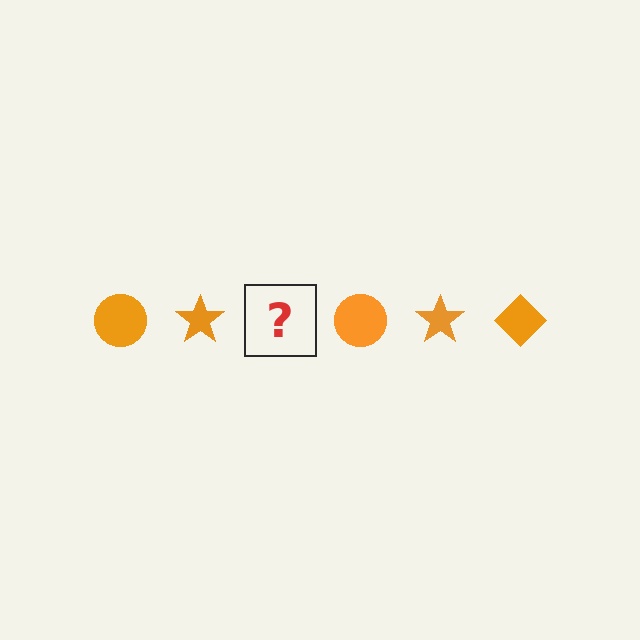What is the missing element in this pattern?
The missing element is an orange diamond.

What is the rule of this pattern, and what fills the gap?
The rule is that the pattern cycles through circle, star, diamond shapes in orange. The gap should be filled with an orange diamond.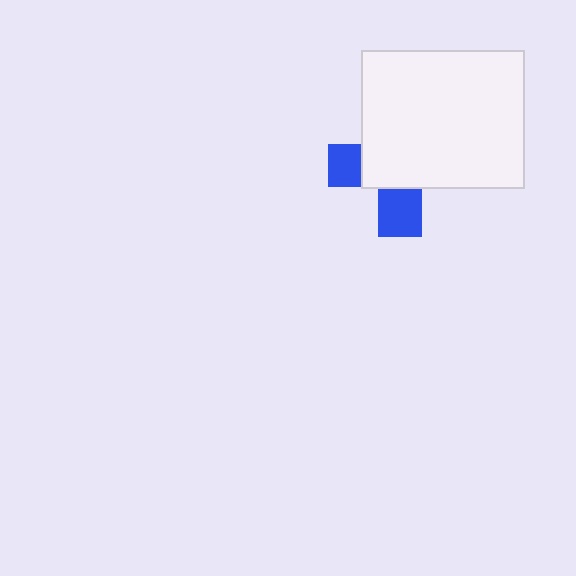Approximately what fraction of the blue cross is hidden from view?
Roughly 66% of the blue cross is hidden behind the white rectangle.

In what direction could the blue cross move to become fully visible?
The blue cross could move toward the lower-left. That would shift it out from behind the white rectangle entirely.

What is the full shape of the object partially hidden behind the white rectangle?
The partially hidden object is a blue cross.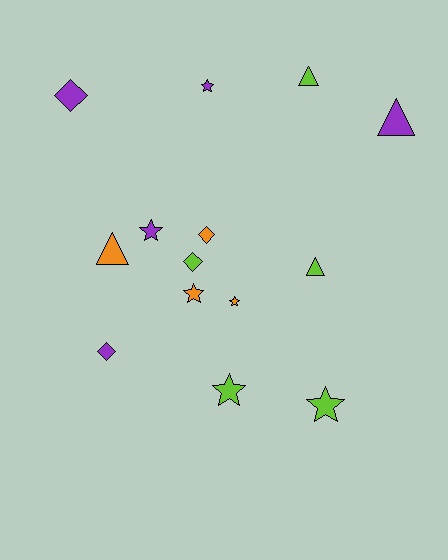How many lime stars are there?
There are 2 lime stars.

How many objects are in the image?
There are 14 objects.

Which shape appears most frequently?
Star, with 6 objects.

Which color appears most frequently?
Lime, with 5 objects.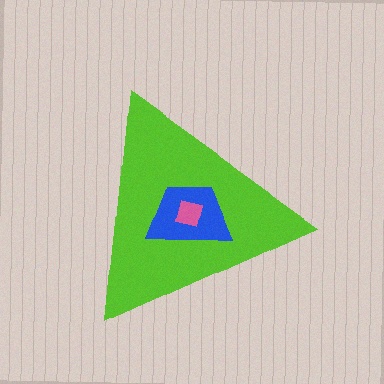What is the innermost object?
The pink square.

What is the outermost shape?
The lime triangle.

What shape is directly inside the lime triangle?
The blue trapezoid.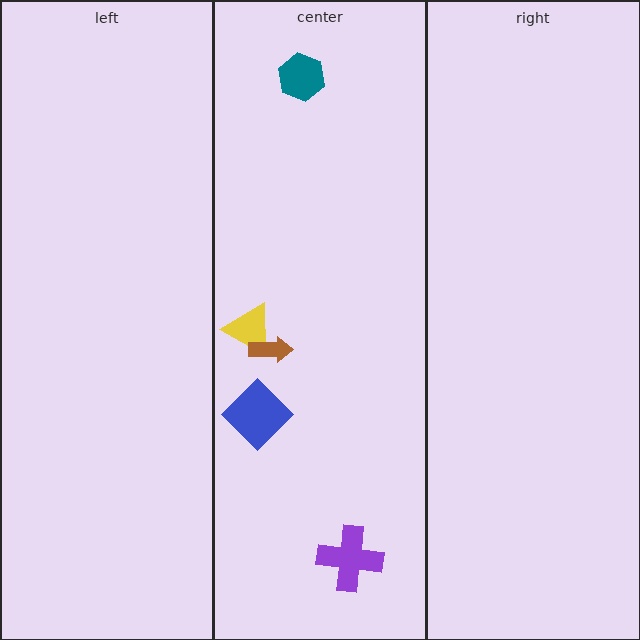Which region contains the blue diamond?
The center region.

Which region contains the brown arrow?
The center region.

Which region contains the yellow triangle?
The center region.